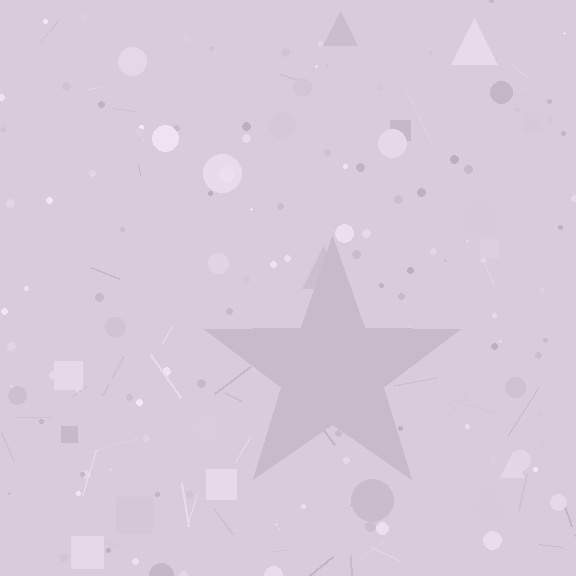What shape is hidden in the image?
A star is hidden in the image.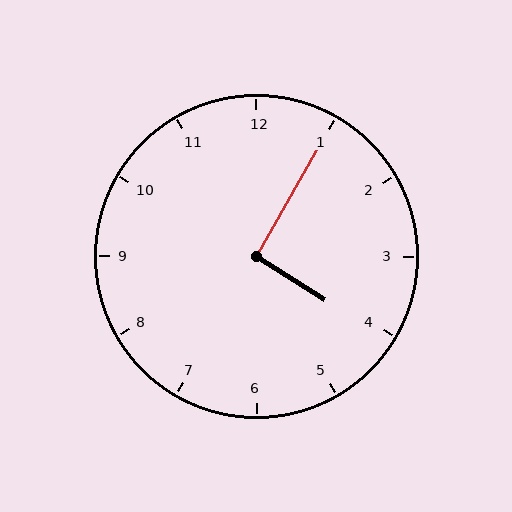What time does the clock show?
4:05.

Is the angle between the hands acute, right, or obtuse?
It is right.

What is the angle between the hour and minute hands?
Approximately 92 degrees.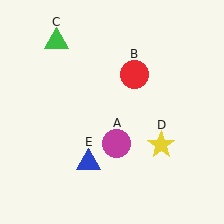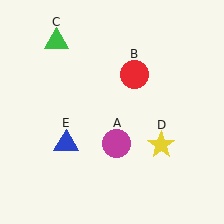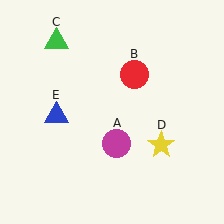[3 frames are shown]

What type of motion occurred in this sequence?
The blue triangle (object E) rotated clockwise around the center of the scene.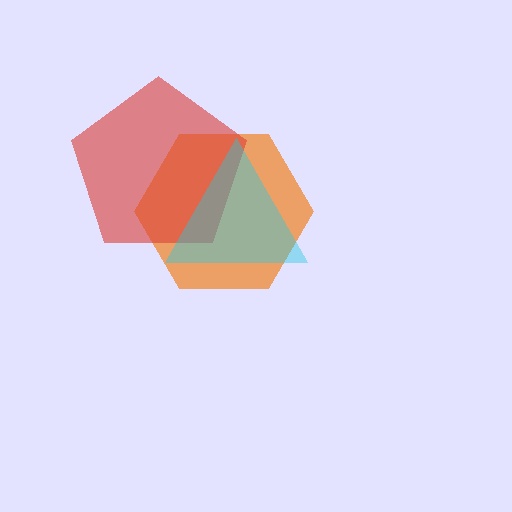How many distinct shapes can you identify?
There are 3 distinct shapes: an orange hexagon, a red pentagon, a cyan triangle.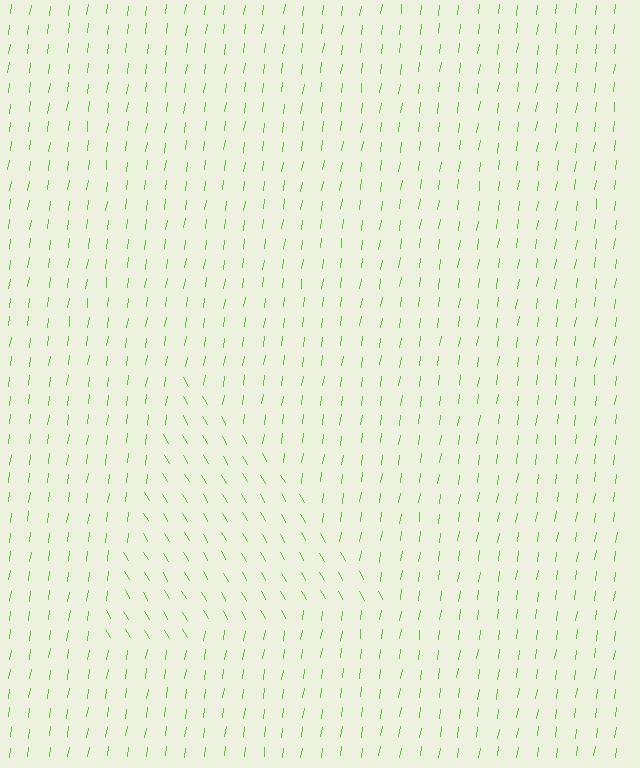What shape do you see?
I see a triangle.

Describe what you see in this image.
The image is filled with small lime line segments. A triangle region in the image has lines oriented differently from the surrounding lines, creating a visible texture boundary.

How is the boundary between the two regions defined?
The boundary is defined purely by a change in line orientation (approximately 38 degrees difference). All lines are the same color and thickness.